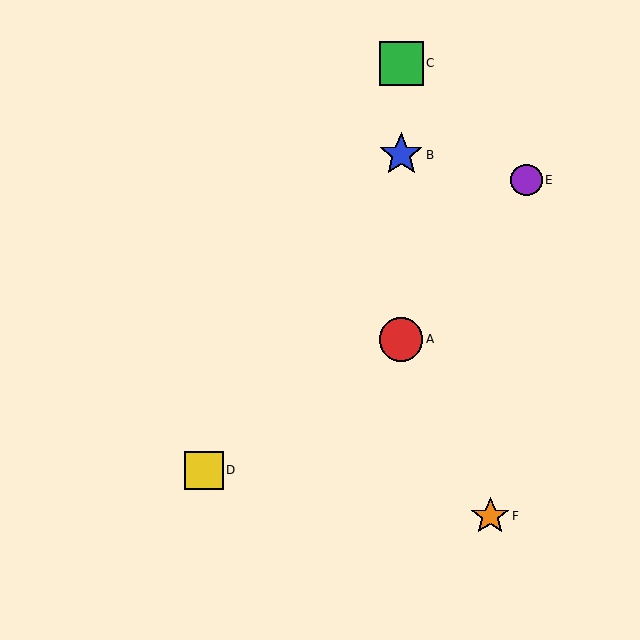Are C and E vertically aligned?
No, C is at x≈401 and E is at x≈527.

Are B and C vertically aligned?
Yes, both are at x≈401.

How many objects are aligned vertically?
3 objects (A, B, C) are aligned vertically.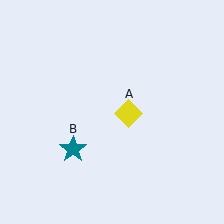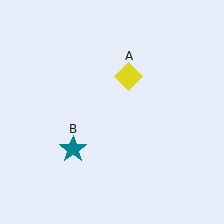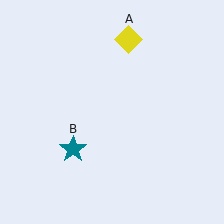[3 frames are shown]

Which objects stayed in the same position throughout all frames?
Teal star (object B) remained stationary.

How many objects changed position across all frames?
1 object changed position: yellow diamond (object A).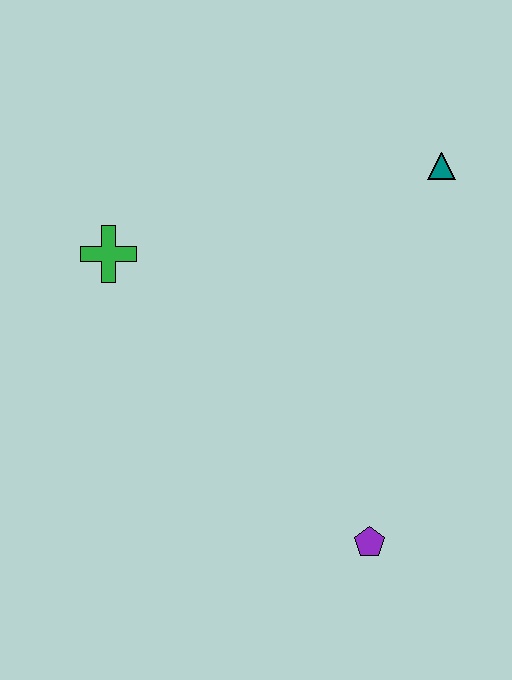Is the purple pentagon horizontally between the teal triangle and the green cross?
Yes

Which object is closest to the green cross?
The teal triangle is closest to the green cross.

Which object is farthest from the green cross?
The purple pentagon is farthest from the green cross.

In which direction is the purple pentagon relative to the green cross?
The purple pentagon is below the green cross.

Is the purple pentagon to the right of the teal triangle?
No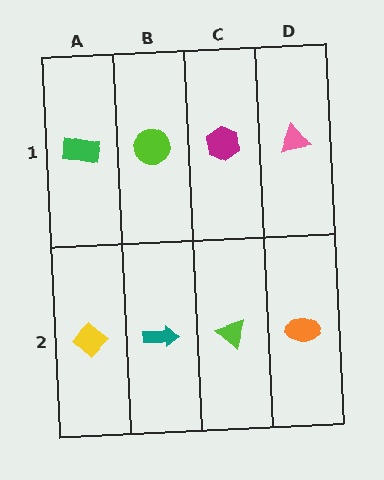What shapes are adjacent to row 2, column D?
A pink triangle (row 1, column D), a lime triangle (row 2, column C).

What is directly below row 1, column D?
An orange ellipse.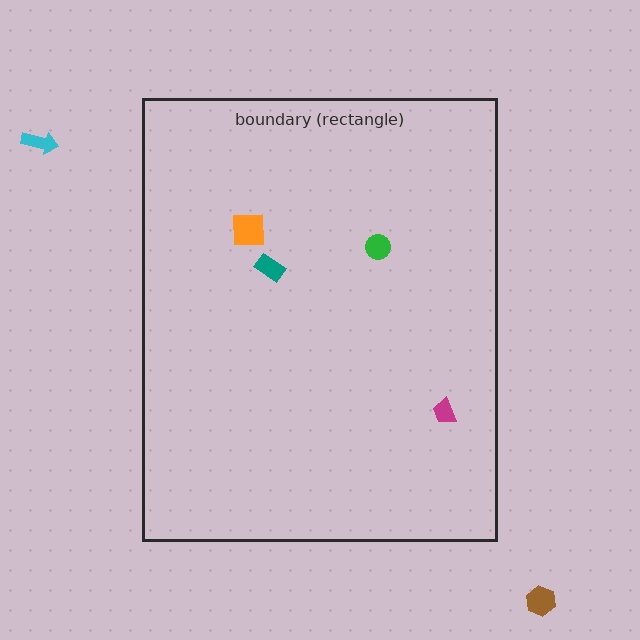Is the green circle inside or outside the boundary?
Inside.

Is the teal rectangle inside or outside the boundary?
Inside.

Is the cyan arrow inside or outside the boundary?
Outside.